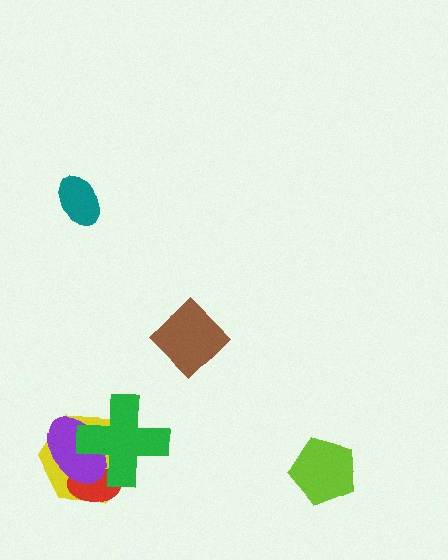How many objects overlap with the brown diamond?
0 objects overlap with the brown diamond.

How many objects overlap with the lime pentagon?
0 objects overlap with the lime pentagon.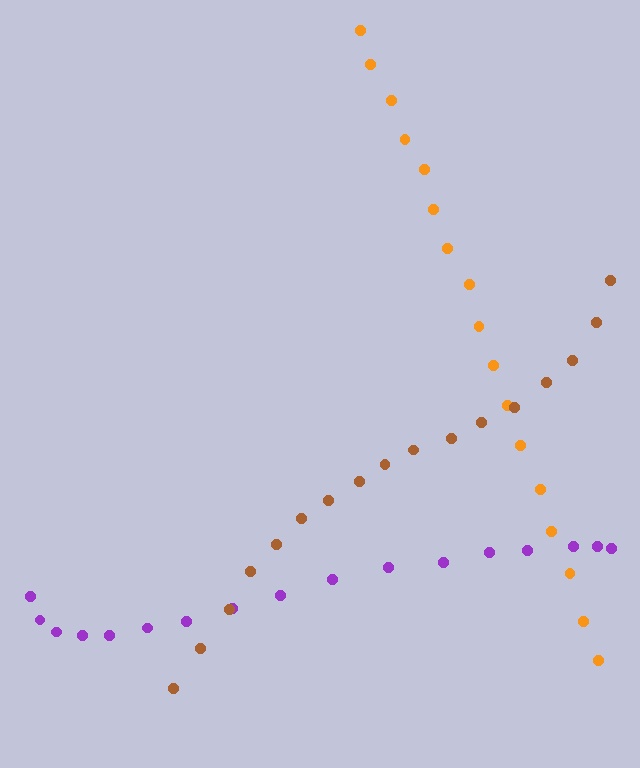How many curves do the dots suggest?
There are 3 distinct paths.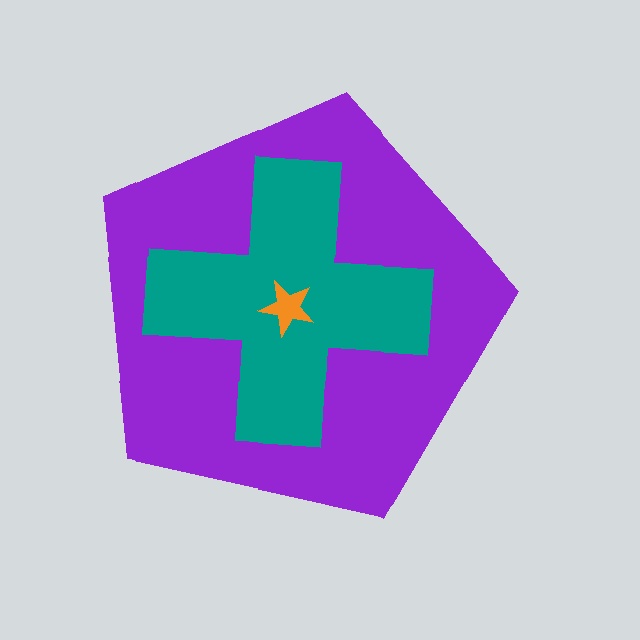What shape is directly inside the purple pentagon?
The teal cross.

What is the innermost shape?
The orange star.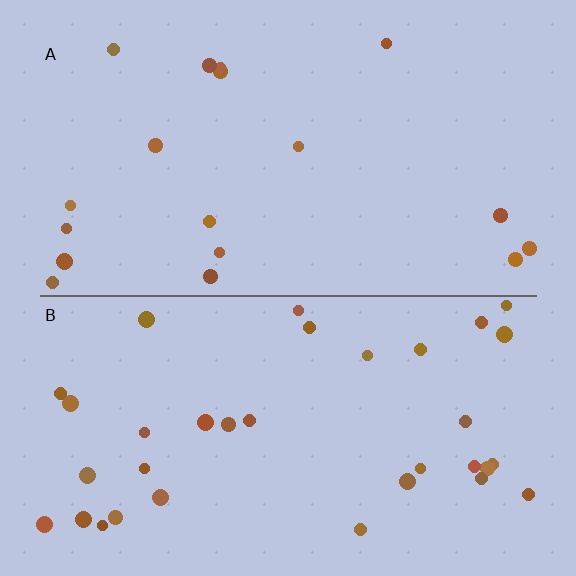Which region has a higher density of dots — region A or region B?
B (the bottom).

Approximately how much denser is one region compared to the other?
Approximately 1.9× — region B over region A.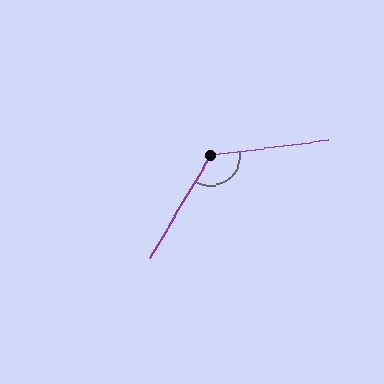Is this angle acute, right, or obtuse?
It is obtuse.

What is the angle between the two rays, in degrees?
Approximately 127 degrees.